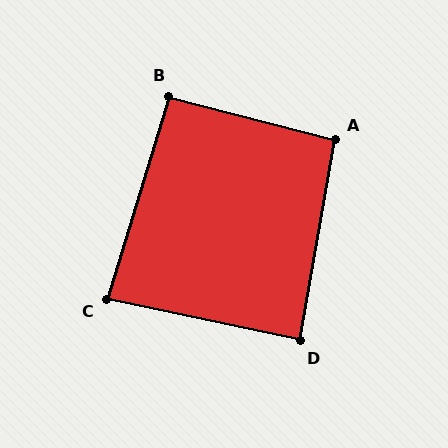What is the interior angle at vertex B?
Approximately 92 degrees (approximately right).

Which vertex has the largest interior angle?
A, at approximately 95 degrees.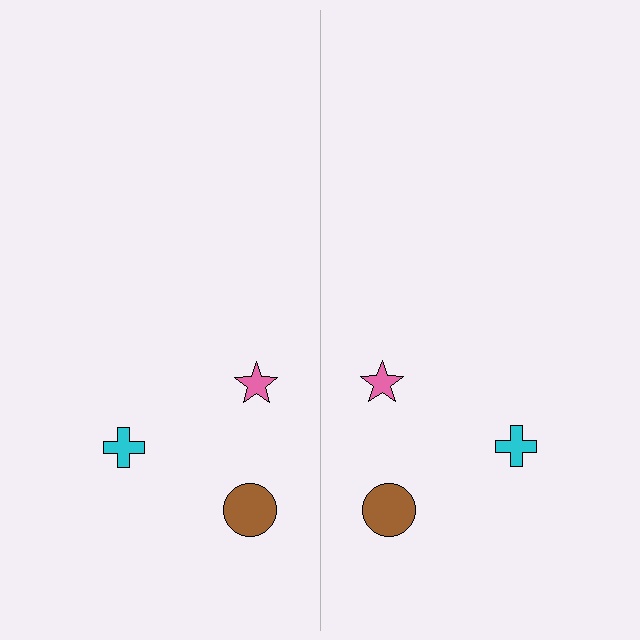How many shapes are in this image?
There are 6 shapes in this image.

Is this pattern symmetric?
Yes, this pattern has bilateral (reflection) symmetry.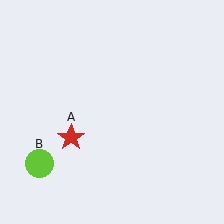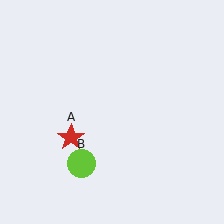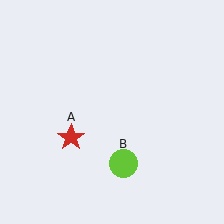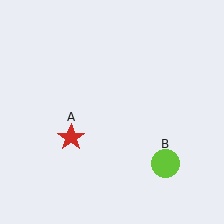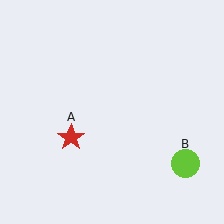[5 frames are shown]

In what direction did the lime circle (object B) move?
The lime circle (object B) moved right.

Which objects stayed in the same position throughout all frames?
Red star (object A) remained stationary.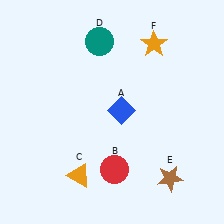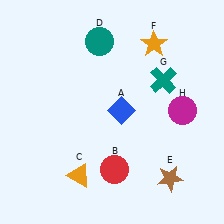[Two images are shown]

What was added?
A teal cross (G), a magenta circle (H) were added in Image 2.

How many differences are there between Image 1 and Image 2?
There are 2 differences between the two images.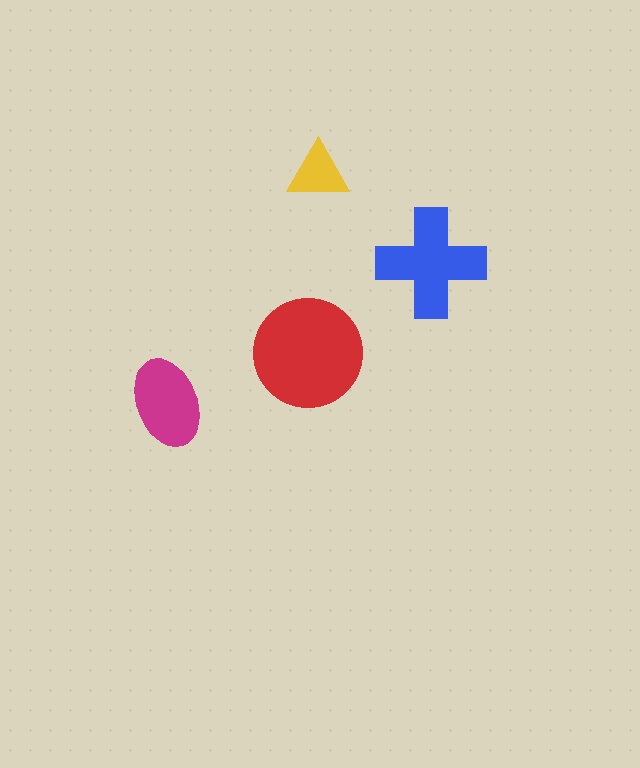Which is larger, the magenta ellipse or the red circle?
The red circle.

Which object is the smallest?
The yellow triangle.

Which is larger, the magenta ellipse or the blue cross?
The blue cross.